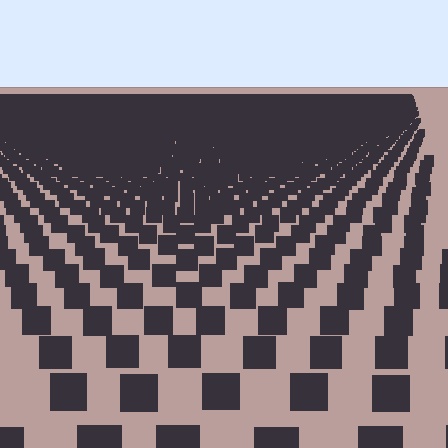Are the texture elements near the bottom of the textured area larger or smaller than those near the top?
Larger. Near the bottom, elements are closer to the viewer and appear at a bigger on-screen size.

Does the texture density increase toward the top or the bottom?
Density increases toward the top.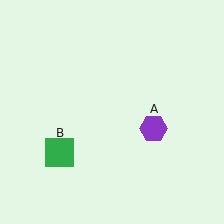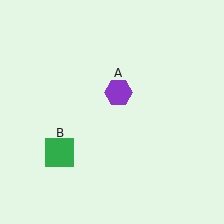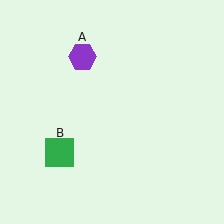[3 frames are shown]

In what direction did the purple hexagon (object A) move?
The purple hexagon (object A) moved up and to the left.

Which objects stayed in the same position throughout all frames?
Green square (object B) remained stationary.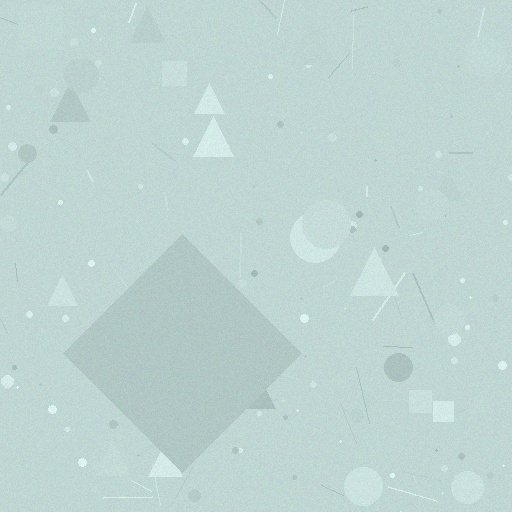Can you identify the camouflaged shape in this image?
The camouflaged shape is a diamond.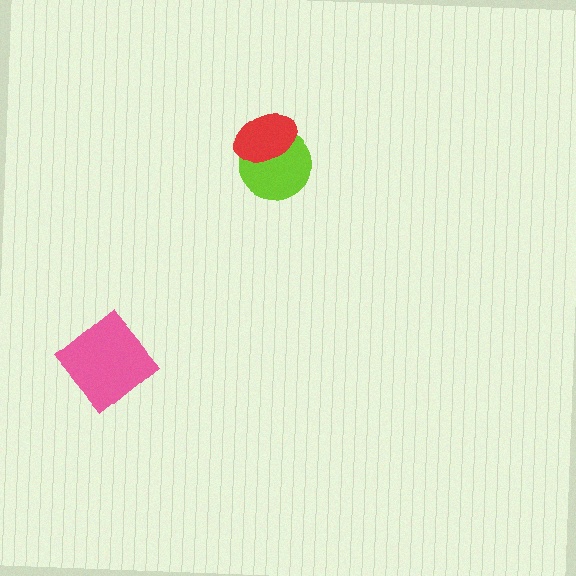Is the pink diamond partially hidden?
No, no other shape covers it.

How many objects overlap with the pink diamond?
0 objects overlap with the pink diamond.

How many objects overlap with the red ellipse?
1 object overlaps with the red ellipse.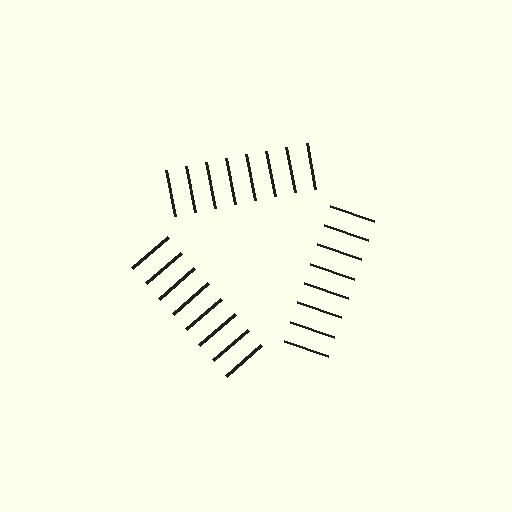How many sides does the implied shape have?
3 sides — the line-ends trace a triangle.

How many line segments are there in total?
24 — 8 along each of the 3 edges.